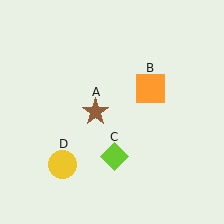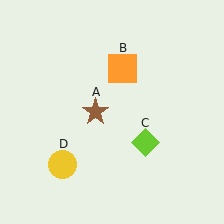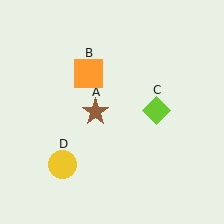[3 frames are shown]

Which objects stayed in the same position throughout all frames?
Brown star (object A) and yellow circle (object D) remained stationary.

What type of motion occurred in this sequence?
The orange square (object B), lime diamond (object C) rotated counterclockwise around the center of the scene.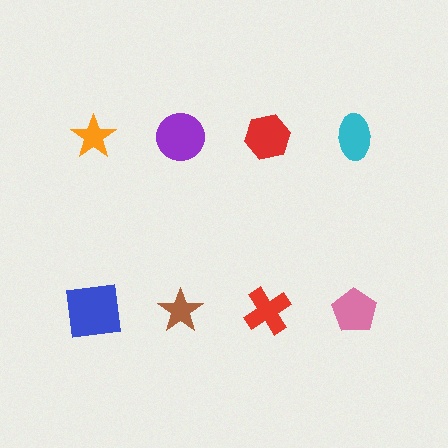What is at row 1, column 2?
A purple circle.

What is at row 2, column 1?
A blue square.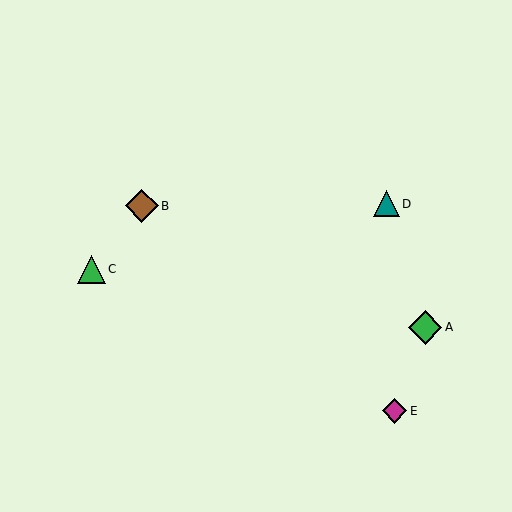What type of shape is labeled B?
Shape B is a brown diamond.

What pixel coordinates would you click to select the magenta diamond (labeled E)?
Click at (395, 411) to select the magenta diamond E.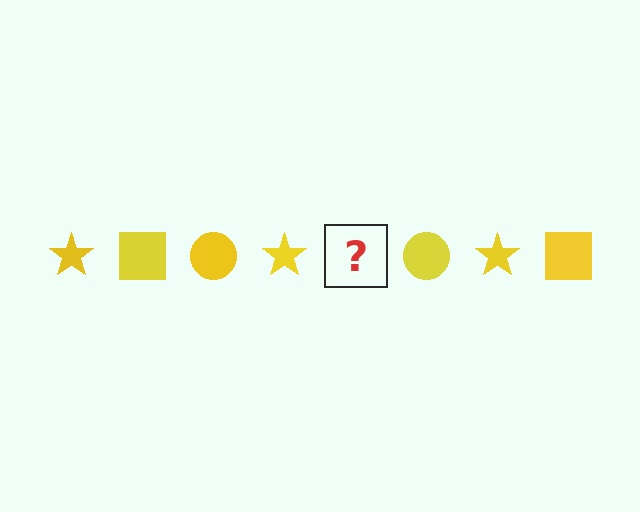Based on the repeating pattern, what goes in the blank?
The blank should be a yellow square.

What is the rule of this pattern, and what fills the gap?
The rule is that the pattern cycles through star, square, circle shapes in yellow. The gap should be filled with a yellow square.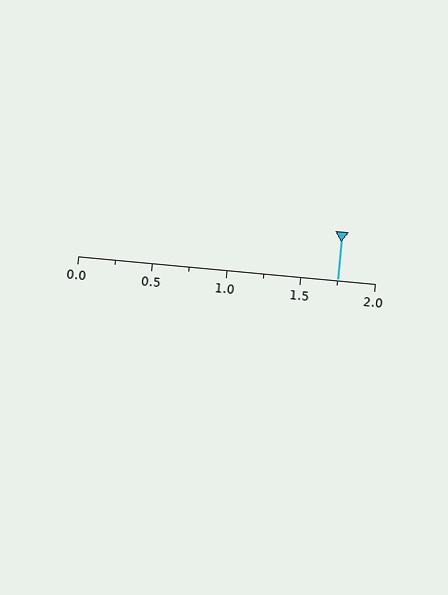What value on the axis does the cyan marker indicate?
The marker indicates approximately 1.75.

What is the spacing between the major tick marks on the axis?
The major ticks are spaced 0.5 apart.